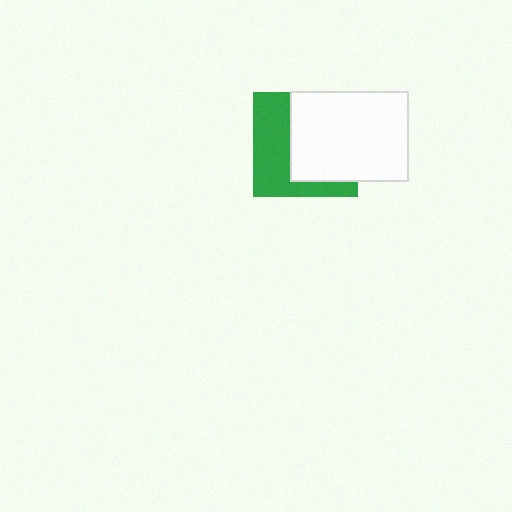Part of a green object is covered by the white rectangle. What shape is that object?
It is a square.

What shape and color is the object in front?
The object in front is a white rectangle.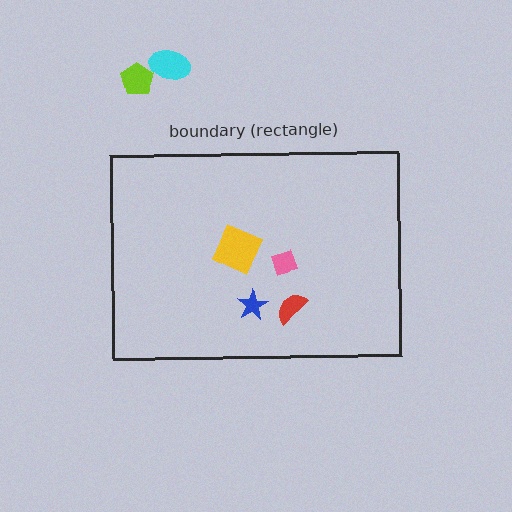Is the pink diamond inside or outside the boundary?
Inside.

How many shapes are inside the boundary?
4 inside, 2 outside.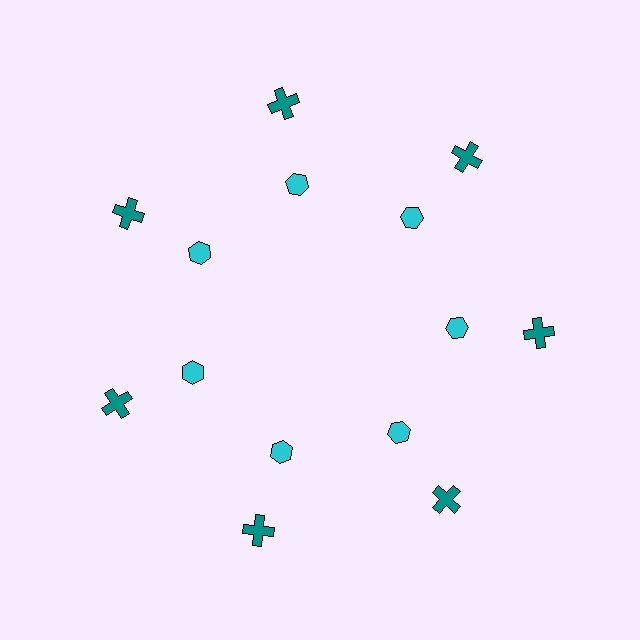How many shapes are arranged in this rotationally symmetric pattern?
There are 14 shapes, arranged in 7 groups of 2.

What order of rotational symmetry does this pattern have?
This pattern has 7-fold rotational symmetry.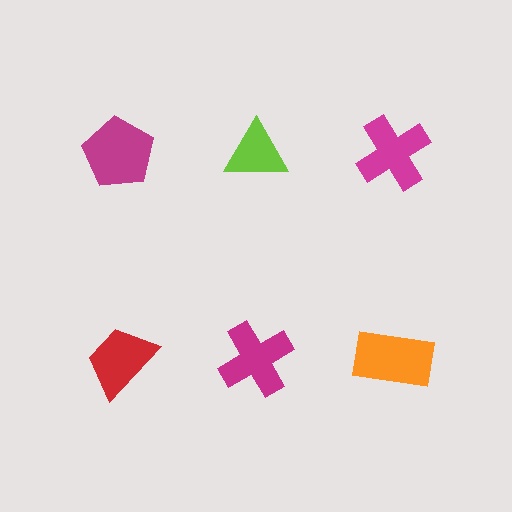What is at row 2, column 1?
A red trapezoid.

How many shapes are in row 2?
3 shapes.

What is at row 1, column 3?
A magenta cross.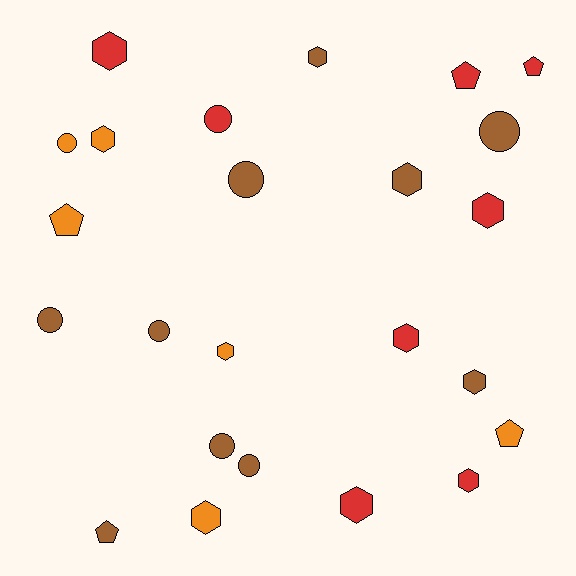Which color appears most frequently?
Brown, with 10 objects.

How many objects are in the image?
There are 24 objects.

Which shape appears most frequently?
Hexagon, with 11 objects.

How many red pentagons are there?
There are 2 red pentagons.